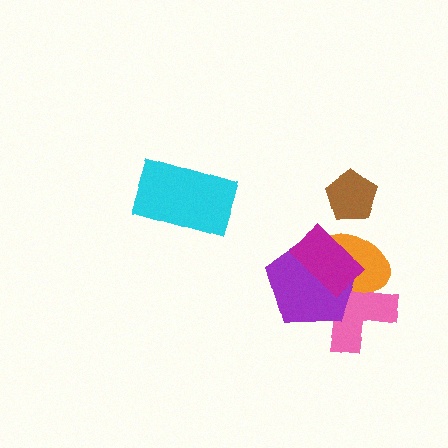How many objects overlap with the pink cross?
3 objects overlap with the pink cross.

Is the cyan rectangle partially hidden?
No, no other shape covers it.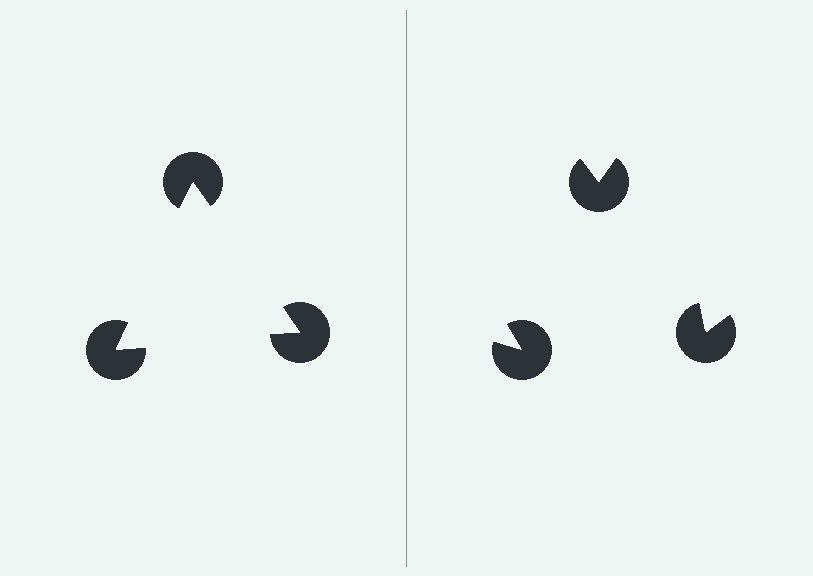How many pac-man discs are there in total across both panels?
6 — 3 on each side.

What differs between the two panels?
The pac-man discs are positioned identically on both sides; only the wedge orientations differ. On the left they align to a triangle; on the right they are misaligned.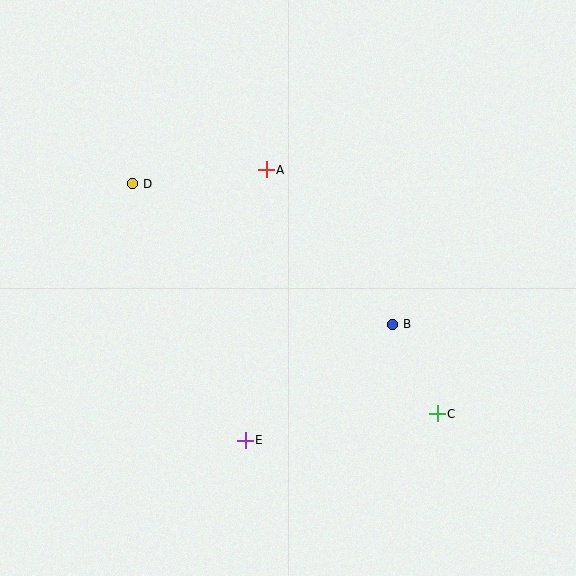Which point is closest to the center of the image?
Point B at (393, 324) is closest to the center.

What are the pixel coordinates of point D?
Point D is at (133, 184).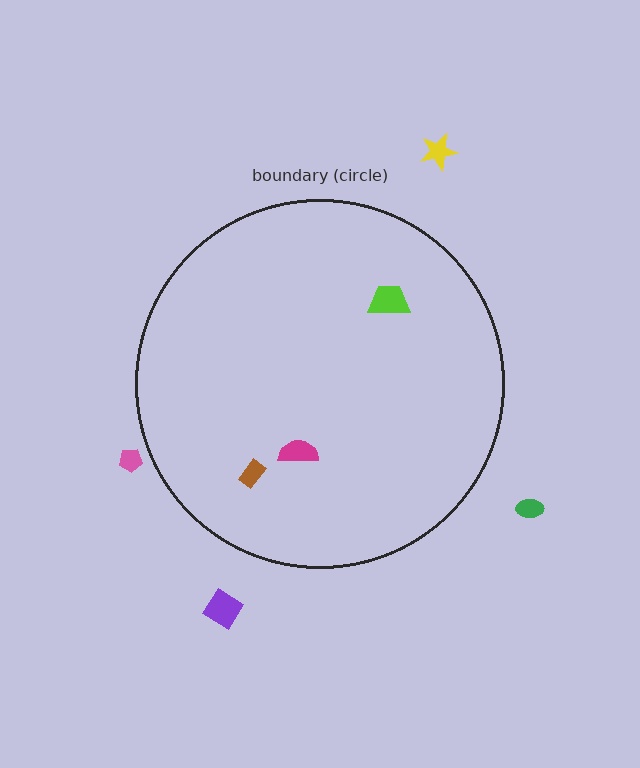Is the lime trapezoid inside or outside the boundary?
Inside.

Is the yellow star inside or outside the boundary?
Outside.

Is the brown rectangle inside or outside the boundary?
Inside.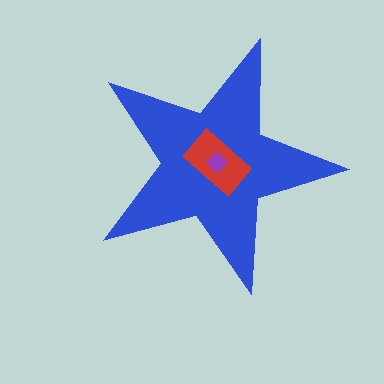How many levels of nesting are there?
3.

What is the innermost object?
The purple diamond.